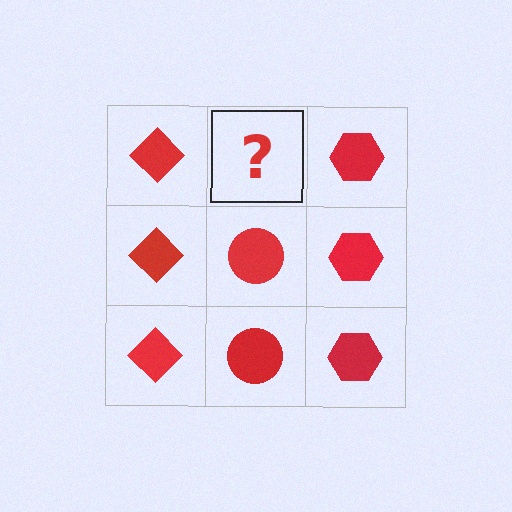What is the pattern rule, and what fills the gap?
The rule is that each column has a consistent shape. The gap should be filled with a red circle.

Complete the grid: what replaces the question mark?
The question mark should be replaced with a red circle.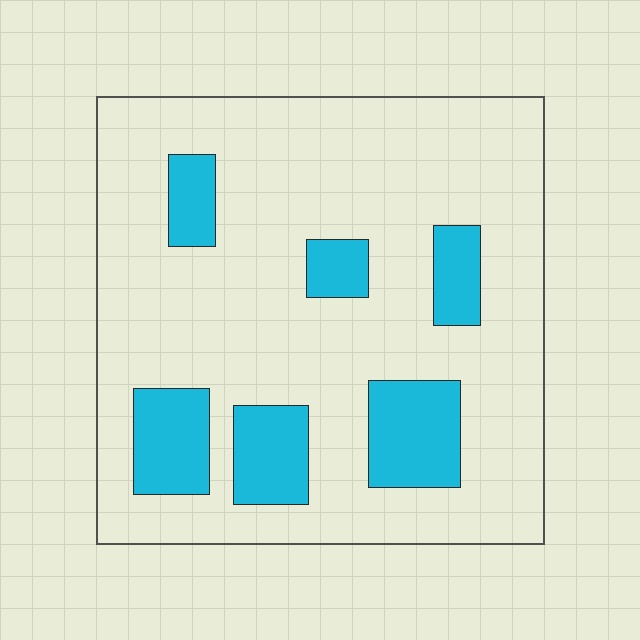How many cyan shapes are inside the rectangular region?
6.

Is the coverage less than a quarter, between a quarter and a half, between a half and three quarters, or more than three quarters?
Less than a quarter.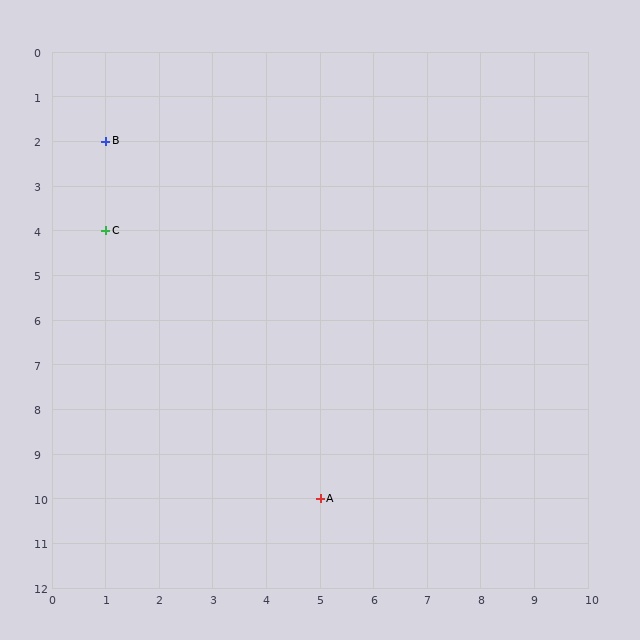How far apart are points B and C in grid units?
Points B and C are 2 rows apart.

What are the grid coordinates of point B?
Point B is at grid coordinates (1, 2).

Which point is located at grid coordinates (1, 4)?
Point C is at (1, 4).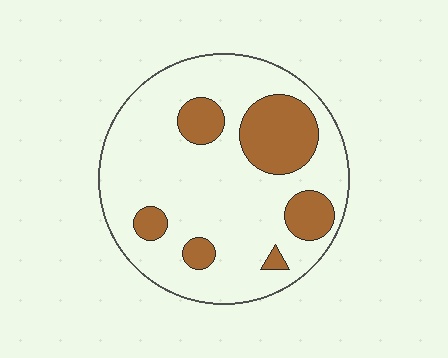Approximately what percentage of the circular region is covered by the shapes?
Approximately 20%.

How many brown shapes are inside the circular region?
6.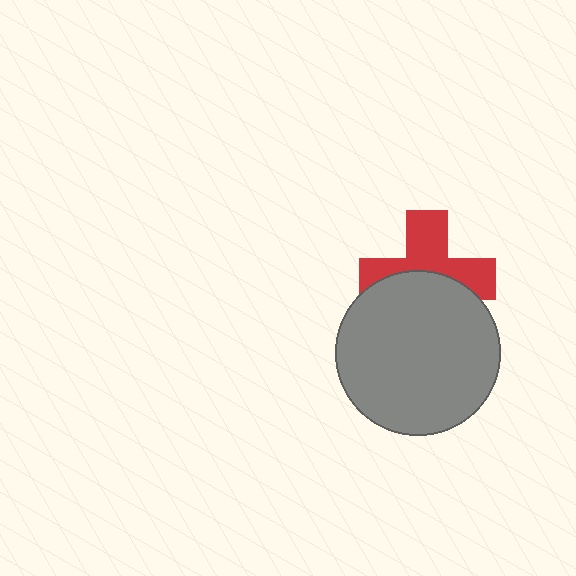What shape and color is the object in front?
The object in front is a gray circle.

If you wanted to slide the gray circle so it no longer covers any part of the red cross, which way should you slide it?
Slide it down — that is the most direct way to separate the two shapes.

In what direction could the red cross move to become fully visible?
The red cross could move up. That would shift it out from behind the gray circle entirely.